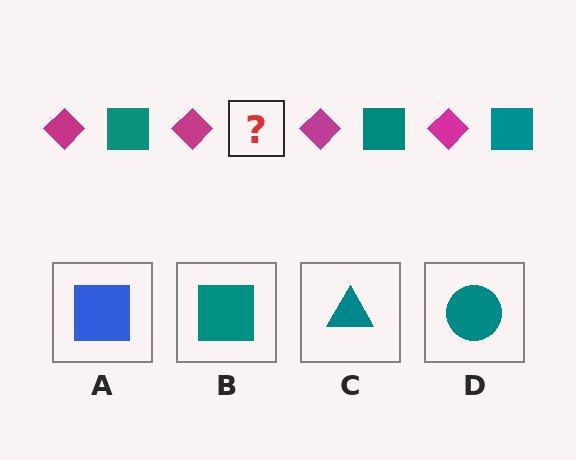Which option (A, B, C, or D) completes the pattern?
B.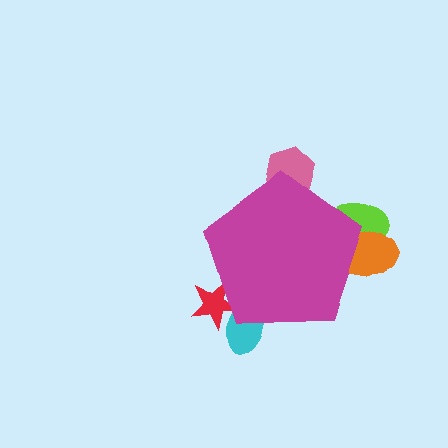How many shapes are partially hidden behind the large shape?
5 shapes are partially hidden.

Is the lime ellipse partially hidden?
Yes, the lime ellipse is partially hidden behind the magenta pentagon.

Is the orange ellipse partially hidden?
Yes, the orange ellipse is partially hidden behind the magenta pentagon.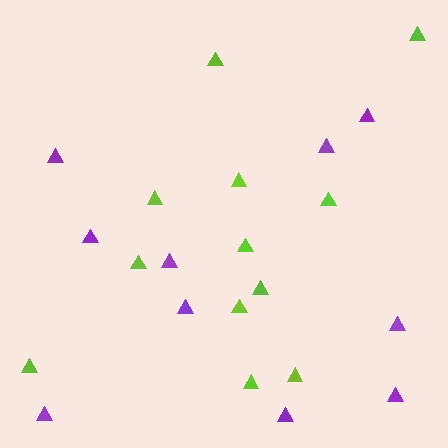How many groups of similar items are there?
There are 2 groups: one group of lime triangles (12) and one group of purple triangles (10).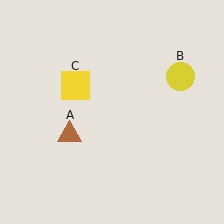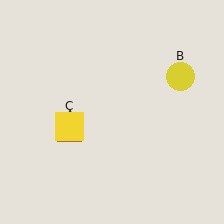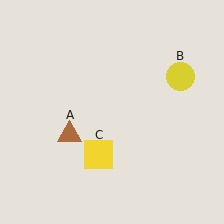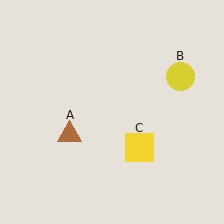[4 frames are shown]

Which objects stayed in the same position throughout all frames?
Brown triangle (object A) and yellow circle (object B) remained stationary.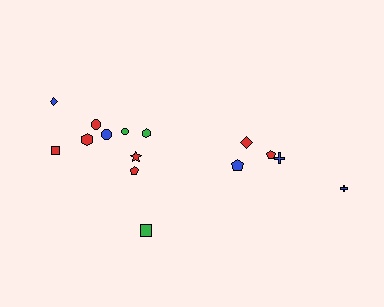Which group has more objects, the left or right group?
The left group.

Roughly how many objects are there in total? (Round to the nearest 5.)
Roughly 15 objects in total.